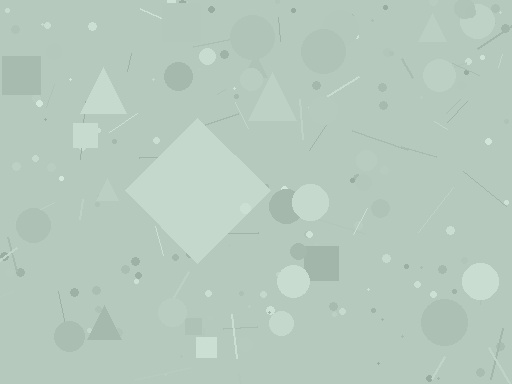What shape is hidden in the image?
A diamond is hidden in the image.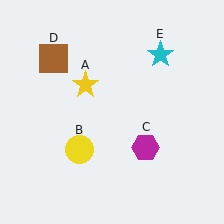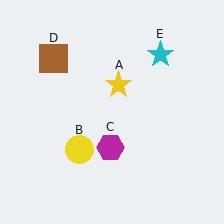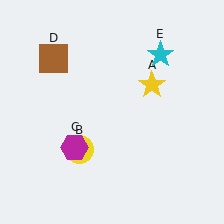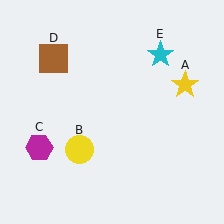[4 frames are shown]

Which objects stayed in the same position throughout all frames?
Yellow circle (object B) and brown square (object D) and cyan star (object E) remained stationary.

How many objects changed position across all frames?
2 objects changed position: yellow star (object A), magenta hexagon (object C).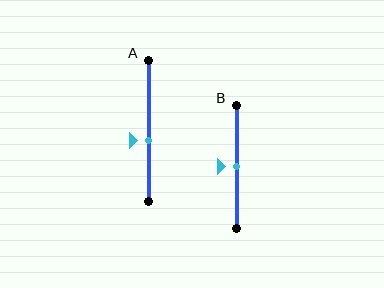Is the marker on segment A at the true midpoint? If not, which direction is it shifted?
No, the marker on segment A is shifted downward by about 7% of the segment length.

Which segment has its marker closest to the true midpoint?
Segment B has its marker closest to the true midpoint.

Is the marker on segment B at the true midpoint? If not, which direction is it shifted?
Yes, the marker on segment B is at the true midpoint.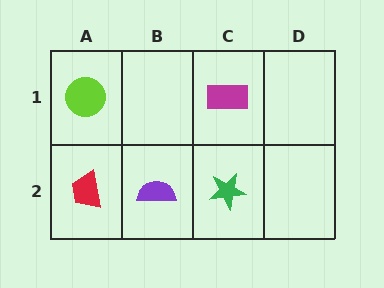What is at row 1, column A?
A lime circle.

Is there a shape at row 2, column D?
No, that cell is empty.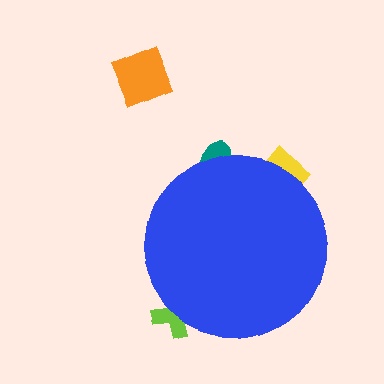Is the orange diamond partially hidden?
No, the orange diamond is fully visible.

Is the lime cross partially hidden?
Yes, the lime cross is partially hidden behind the blue circle.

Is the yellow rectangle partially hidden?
Yes, the yellow rectangle is partially hidden behind the blue circle.